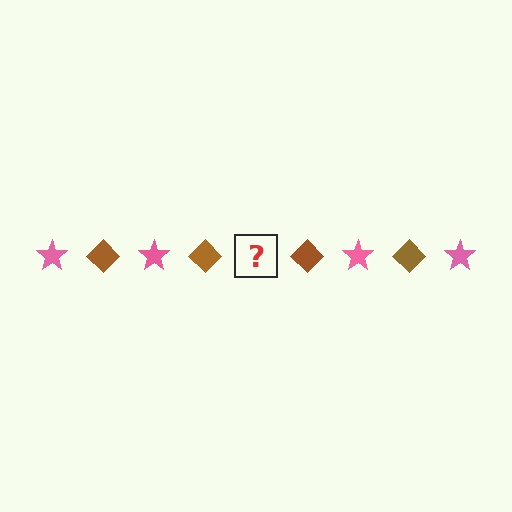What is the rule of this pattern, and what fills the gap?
The rule is that the pattern alternates between pink star and brown diamond. The gap should be filled with a pink star.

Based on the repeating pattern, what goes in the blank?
The blank should be a pink star.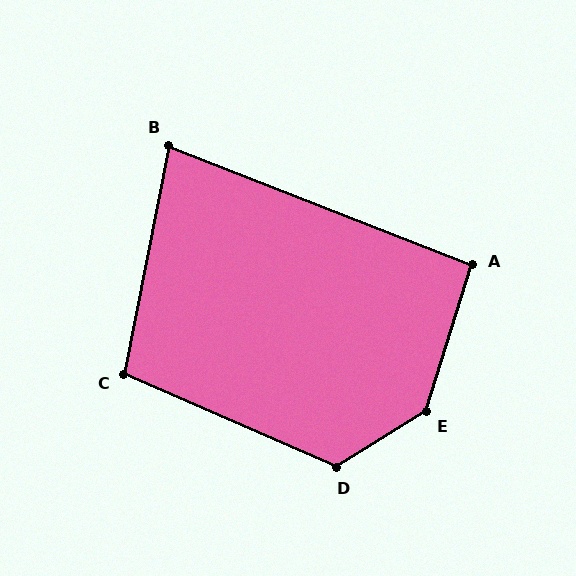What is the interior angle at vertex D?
Approximately 125 degrees (obtuse).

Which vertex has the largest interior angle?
E, at approximately 139 degrees.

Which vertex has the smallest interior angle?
B, at approximately 80 degrees.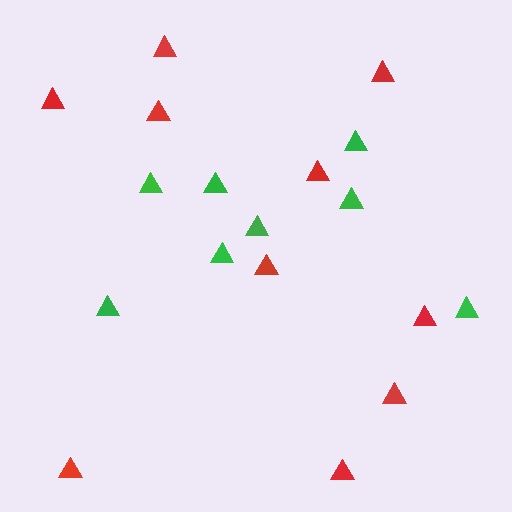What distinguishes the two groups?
There are 2 groups: one group of red triangles (10) and one group of green triangles (8).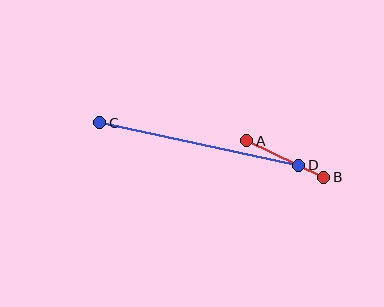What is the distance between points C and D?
The distance is approximately 204 pixels.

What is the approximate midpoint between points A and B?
The midpoint is at approximately (285, 159) pixels.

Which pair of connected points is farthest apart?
Points C and D are farthest apart.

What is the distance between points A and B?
The distance is approximately 85 pixels.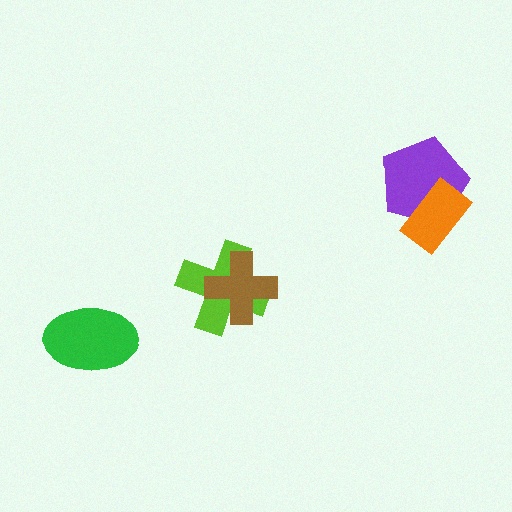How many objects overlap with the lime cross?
1 object overlaps with the lime cross.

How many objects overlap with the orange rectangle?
1 object overlaps with the orange rectangle.